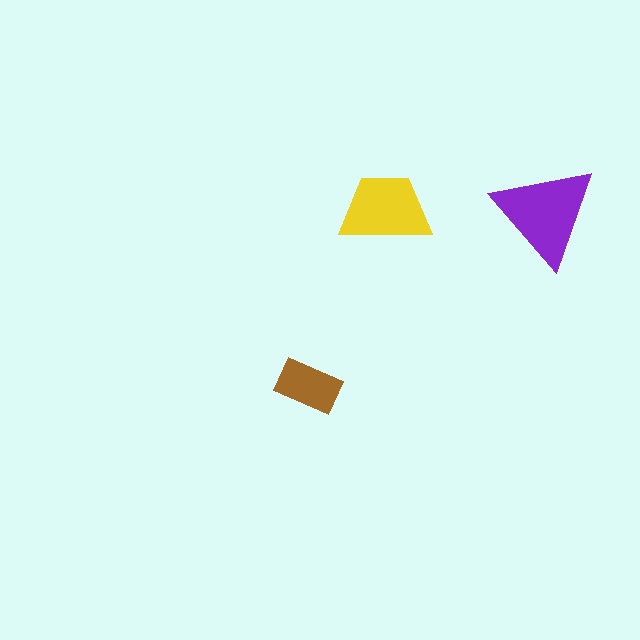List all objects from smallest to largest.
The brown rectangle, the yellow trapezoid, the purple triangle.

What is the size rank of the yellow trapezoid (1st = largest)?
2nd.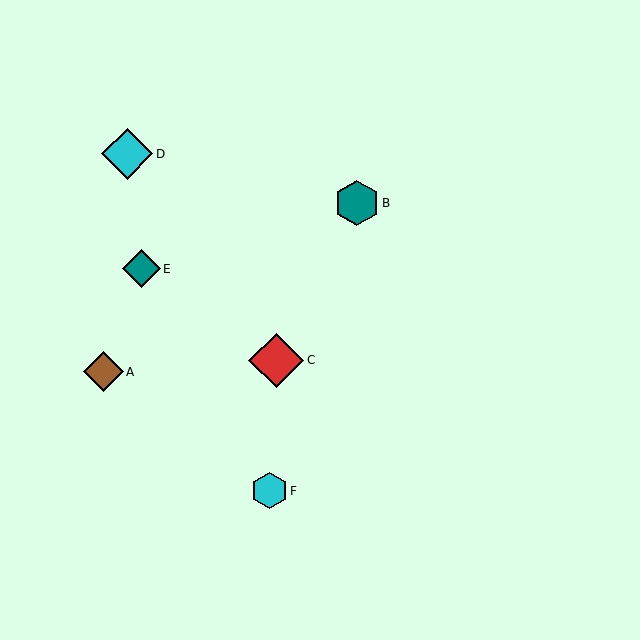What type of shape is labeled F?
Shape F is a cyan hexagon.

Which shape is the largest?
The red diamond (labeled C) is the largest.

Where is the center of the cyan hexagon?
The center of the cyan hexagon is at (269, 491).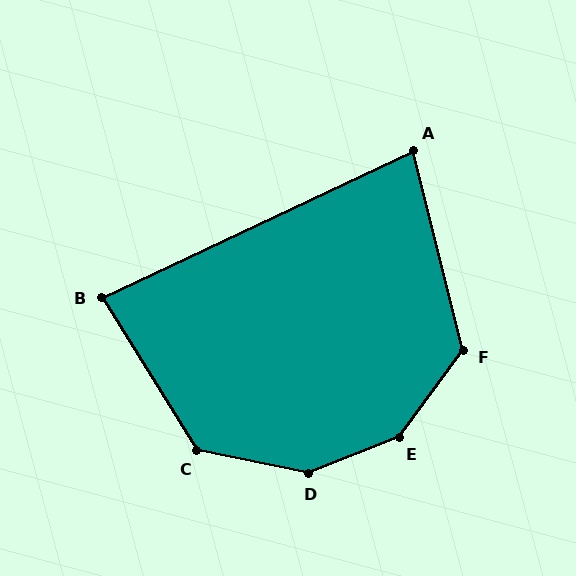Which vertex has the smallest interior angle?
A, at approximately 79 degrees.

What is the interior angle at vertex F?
Approximately 129 degrees (obtuse).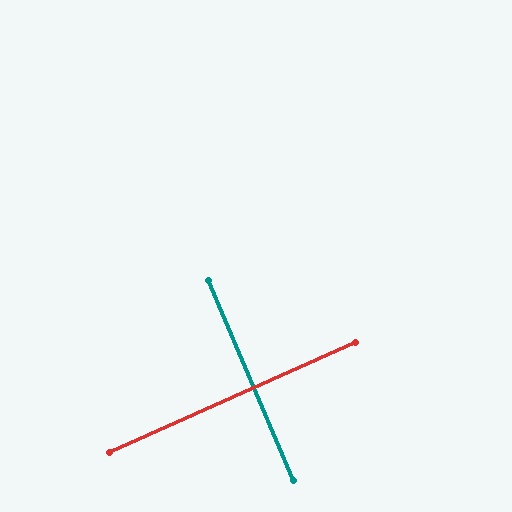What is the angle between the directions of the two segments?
Approximately 89 degrees.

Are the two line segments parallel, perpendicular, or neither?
Perpendicular — they meet at approximately 89°.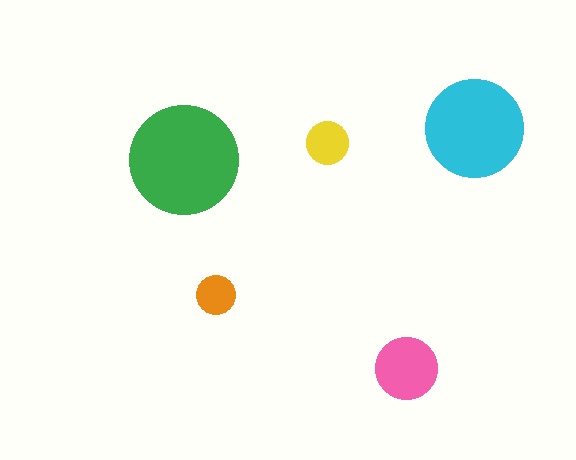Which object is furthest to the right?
The cyan circle is rightmost.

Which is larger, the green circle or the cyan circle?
The green one.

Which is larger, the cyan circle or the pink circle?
The cyan one.